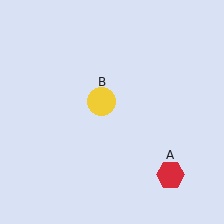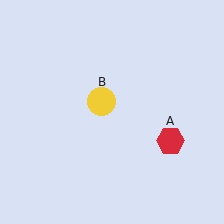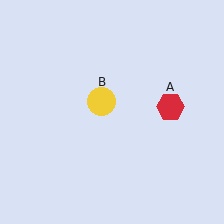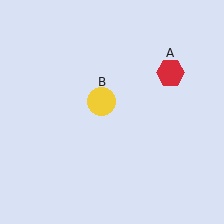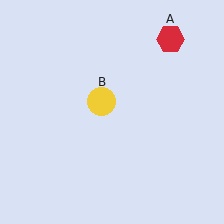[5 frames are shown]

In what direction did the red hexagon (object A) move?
The red hexagon (object A) moved up.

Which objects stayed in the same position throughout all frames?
Yellow circle (object B) remained stationary.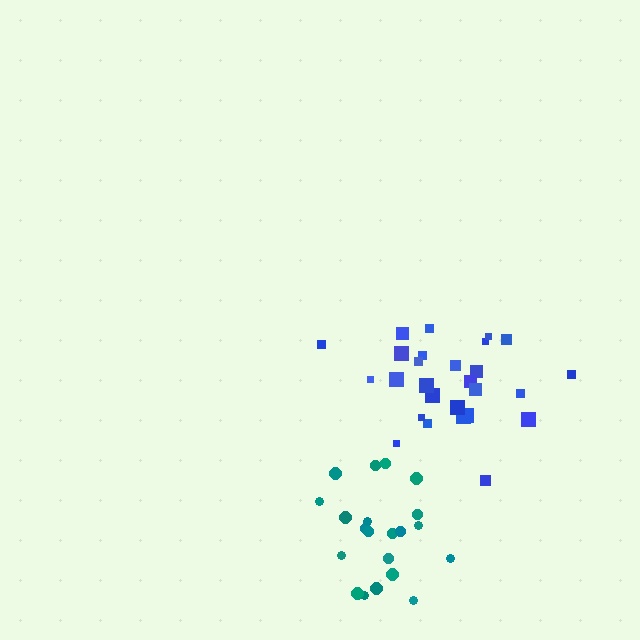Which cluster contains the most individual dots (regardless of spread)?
Blue (28).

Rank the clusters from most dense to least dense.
teal, blue.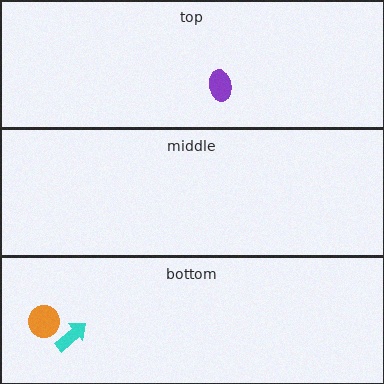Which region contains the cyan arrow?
The bottom region.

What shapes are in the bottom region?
The orange circle, the cyan arrow.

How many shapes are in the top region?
1.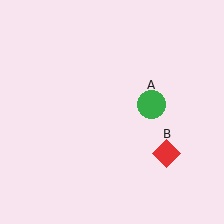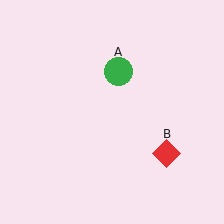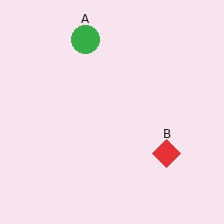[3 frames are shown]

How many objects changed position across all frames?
1 object changed position: green circle (object A).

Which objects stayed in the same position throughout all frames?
Red diamond (object B) remained stationary.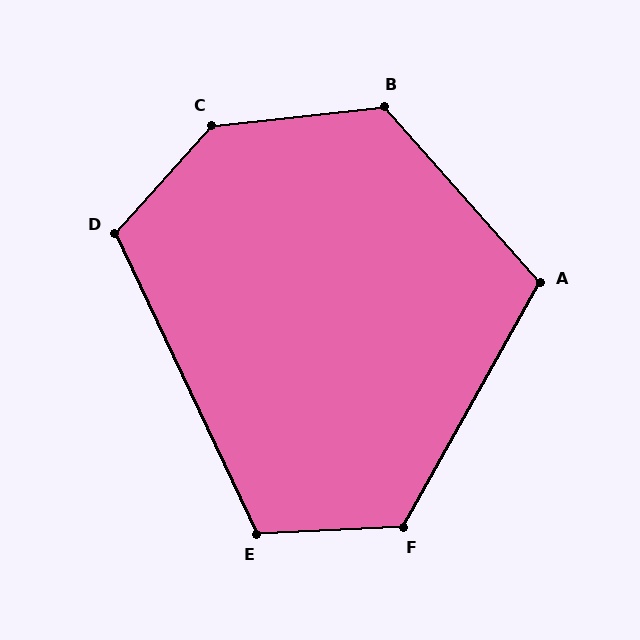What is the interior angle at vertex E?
Approximately 113 degrees (obtuse).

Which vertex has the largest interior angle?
C, at approximately 138 degrees.